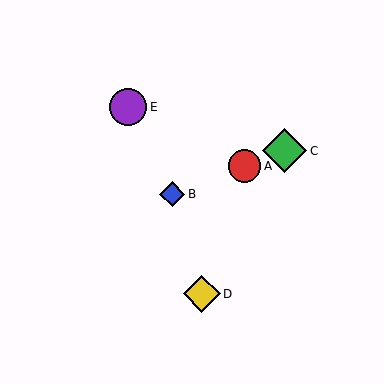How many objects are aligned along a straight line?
3 objects (A, B, C) are aligned along a straight line.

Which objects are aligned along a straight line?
Objects A, B, C are aligned along a straight line.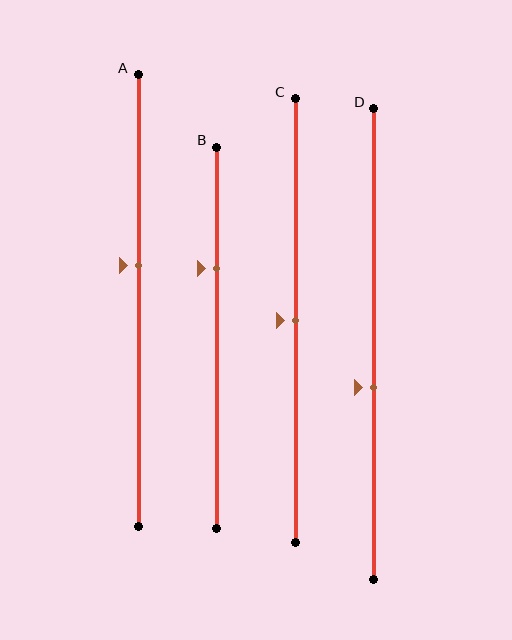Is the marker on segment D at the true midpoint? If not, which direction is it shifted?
No, the marker on segment D is shifted downward by about 9% of the segment length.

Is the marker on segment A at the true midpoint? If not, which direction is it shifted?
No, the marker on segment A is shifted upward by about 8% of the segment length.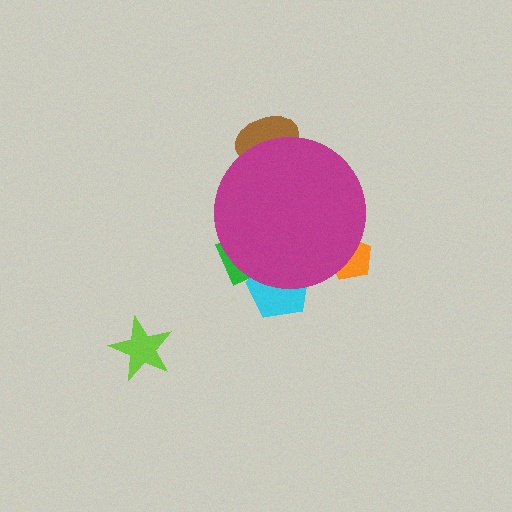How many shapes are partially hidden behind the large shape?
4 shapes are partially hidden.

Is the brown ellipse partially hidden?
Yes, the brown ellipse is partially hidden behind the magenta circle.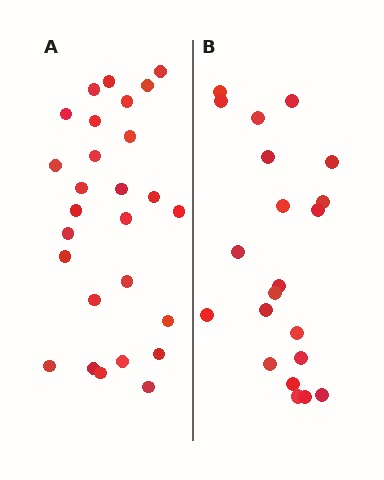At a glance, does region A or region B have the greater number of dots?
Region A (the left region) has more dots.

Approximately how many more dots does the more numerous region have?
Region A has about 6 more dots than region B.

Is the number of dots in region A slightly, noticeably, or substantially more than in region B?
Region A has noticeably more, but not dramatically so. The ratio is roughly 1.3 to 1.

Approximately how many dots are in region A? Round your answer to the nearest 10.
About 30 dots. (The exact count is 27, which rounds to 30.)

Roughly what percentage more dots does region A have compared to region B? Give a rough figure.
About 30% more.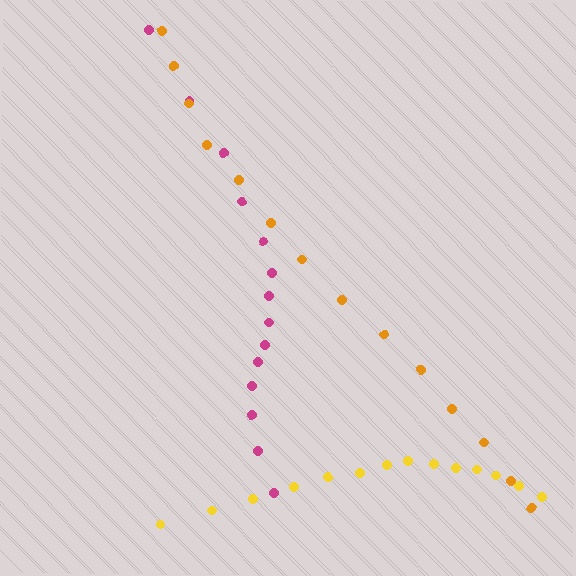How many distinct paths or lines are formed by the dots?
There are 3 distinct paths.